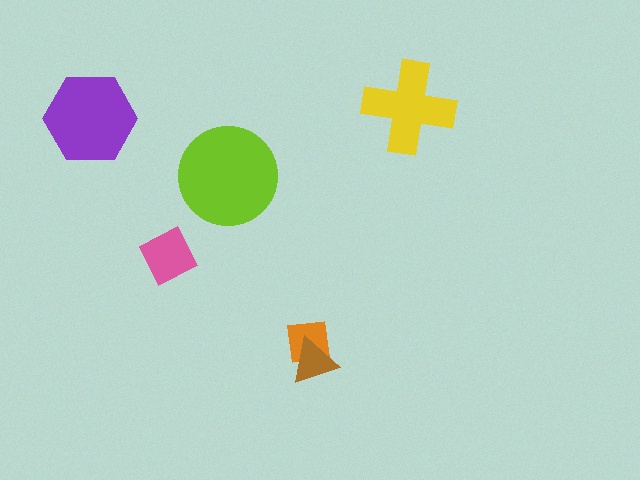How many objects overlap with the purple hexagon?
0 objects overlap with the purple hexagon.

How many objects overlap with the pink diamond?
0 objects overlap with the pink diamond.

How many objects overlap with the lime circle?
0 objects overlap with the lime circle.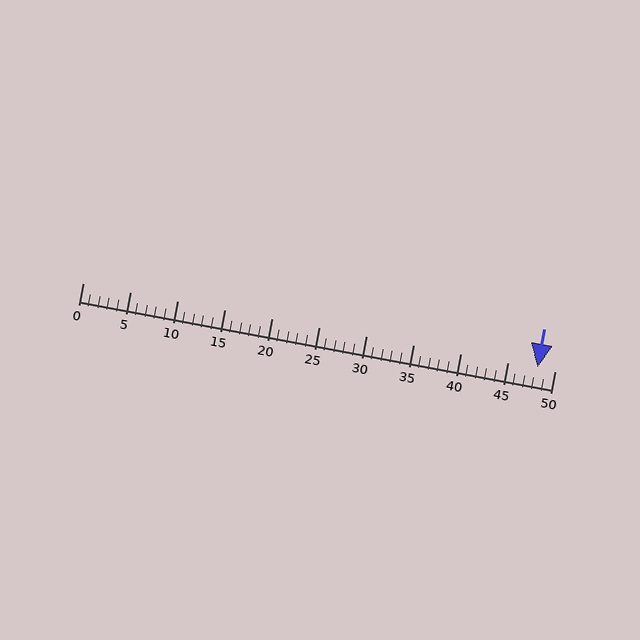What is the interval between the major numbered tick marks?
The major tick marks are spaced 5 units apart.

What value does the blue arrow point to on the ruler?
The blue arrow points to approximately 48.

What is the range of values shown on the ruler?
The ruler shows values from 0 to 50.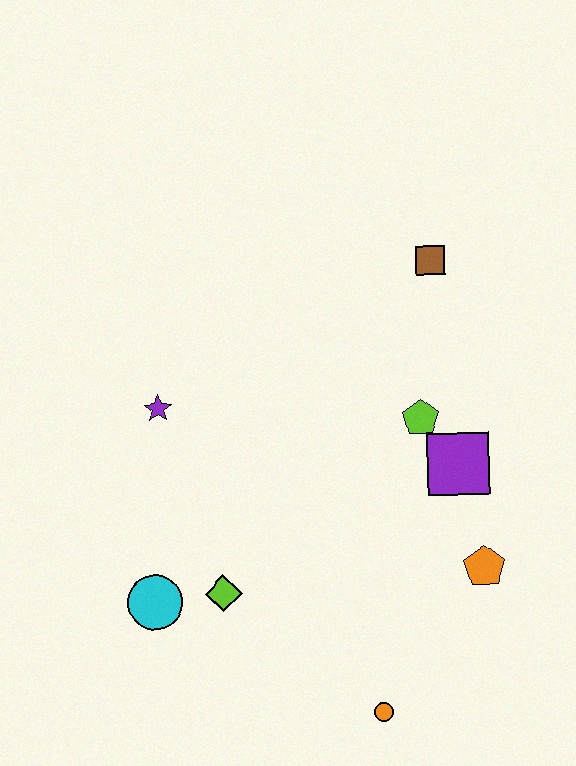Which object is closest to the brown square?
The lime pentagon is closest to the brown square.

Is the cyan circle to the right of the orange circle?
No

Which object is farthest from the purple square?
The cyan circle is farthest from the purple square.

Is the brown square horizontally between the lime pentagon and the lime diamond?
No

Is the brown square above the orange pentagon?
Yes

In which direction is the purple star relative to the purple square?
The purple star is to the left of the purple square.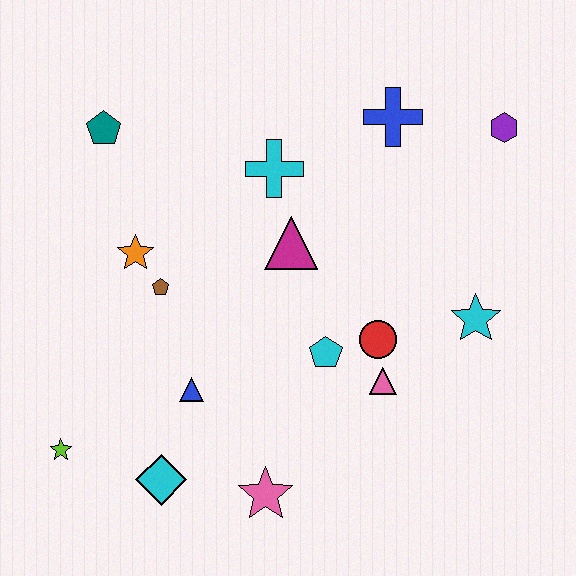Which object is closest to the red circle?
The pink triangle is closest to the red circle.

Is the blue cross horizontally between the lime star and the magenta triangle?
No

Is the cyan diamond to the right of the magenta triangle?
No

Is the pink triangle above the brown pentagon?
No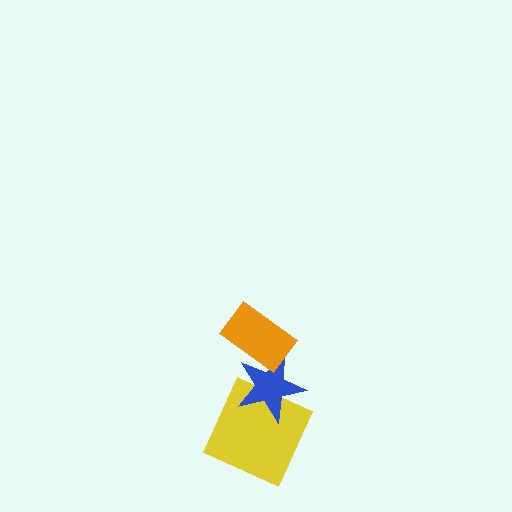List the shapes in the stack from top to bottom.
From top to bottom: the orange rectangle, the blue star, the yellow square.